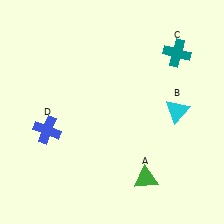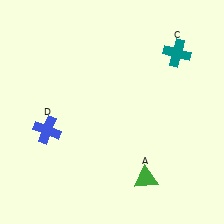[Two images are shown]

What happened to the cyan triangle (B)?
The cyan triangle (B) was removed in Image 2. It was in the top-right area of Image 1.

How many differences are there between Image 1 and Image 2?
There is 1 difference between the two images.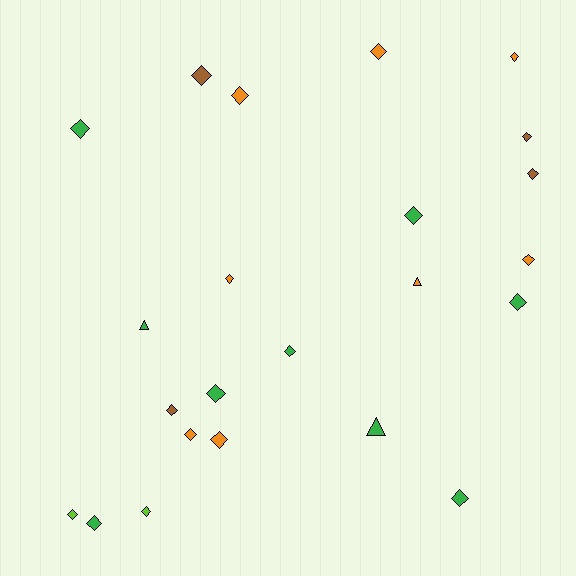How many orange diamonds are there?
There are 7 orange diamonds.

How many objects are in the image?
There are 23 objects.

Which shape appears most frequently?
Diamond, with 20 objects.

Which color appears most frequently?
Green, with 9 objects.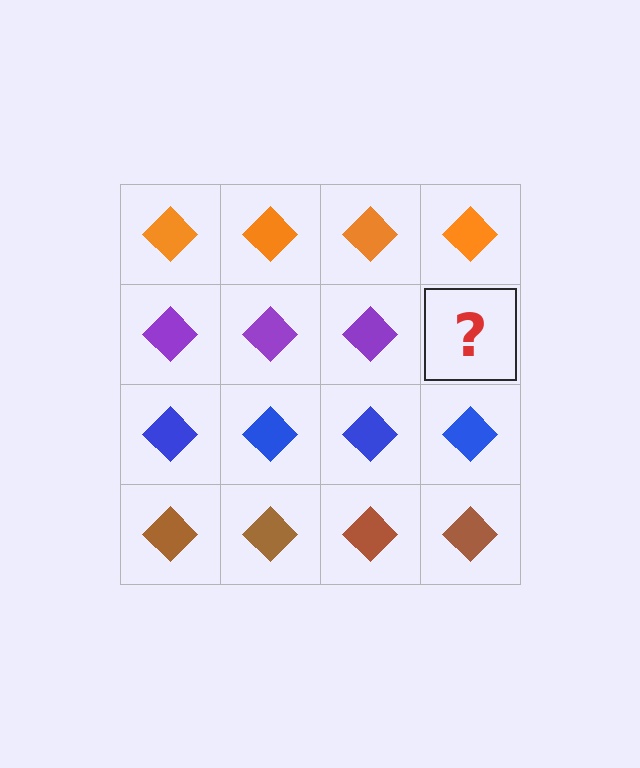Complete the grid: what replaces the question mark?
The question mark should be replaced with a purple diamond.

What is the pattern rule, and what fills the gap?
The rule is that each row has a consistent color. The gap should be filled with a purple diamond.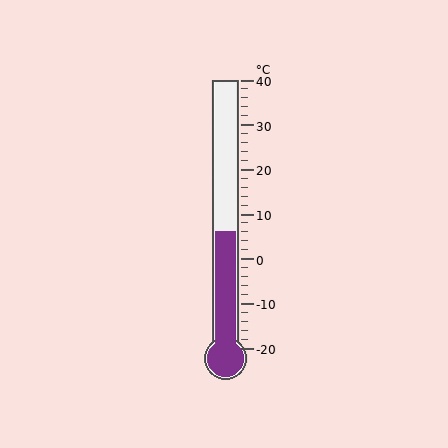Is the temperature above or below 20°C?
The temperature is below 20°C.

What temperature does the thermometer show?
The thermometer shows approximately 6°C.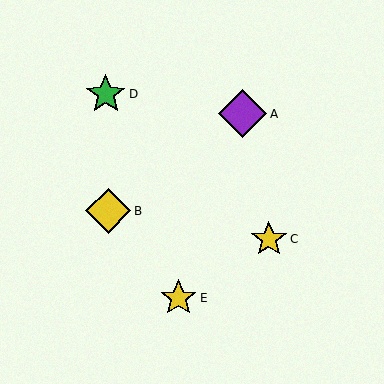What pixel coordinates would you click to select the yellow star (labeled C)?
Click at (269, 239) to select the yellow star C.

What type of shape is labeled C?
Shape C is a yellow star.